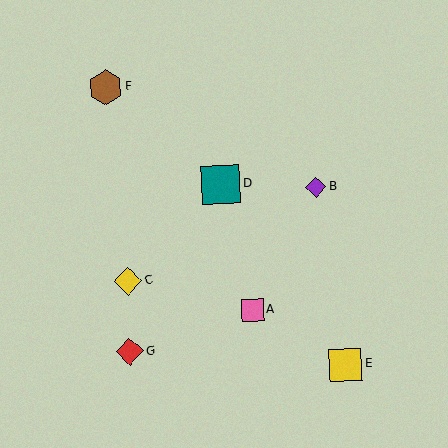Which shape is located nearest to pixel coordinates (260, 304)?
The pink square (labeled A) at (253, 310) is nearest to that location.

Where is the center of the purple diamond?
The center of the purple diamond is at (316, 187).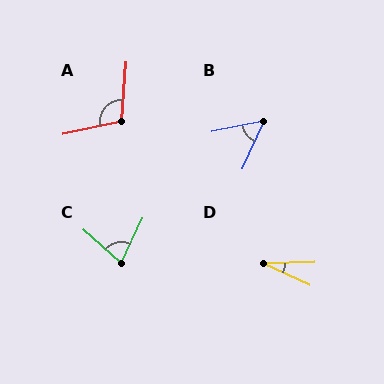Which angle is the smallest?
D, at approximately 27 degrees.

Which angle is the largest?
A, at approximately 106 degrees.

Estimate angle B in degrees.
Approximately 55 degrees.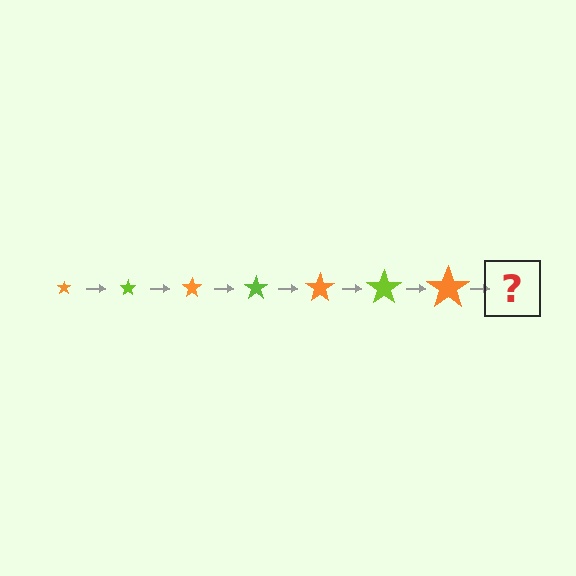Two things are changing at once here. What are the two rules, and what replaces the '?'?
The two rules are that the star grows larger each step and the color cycles through orange and lime. The '?' should be a lime star, larger than the previous one.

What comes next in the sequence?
The next element should be a lime star, larger than the previous one.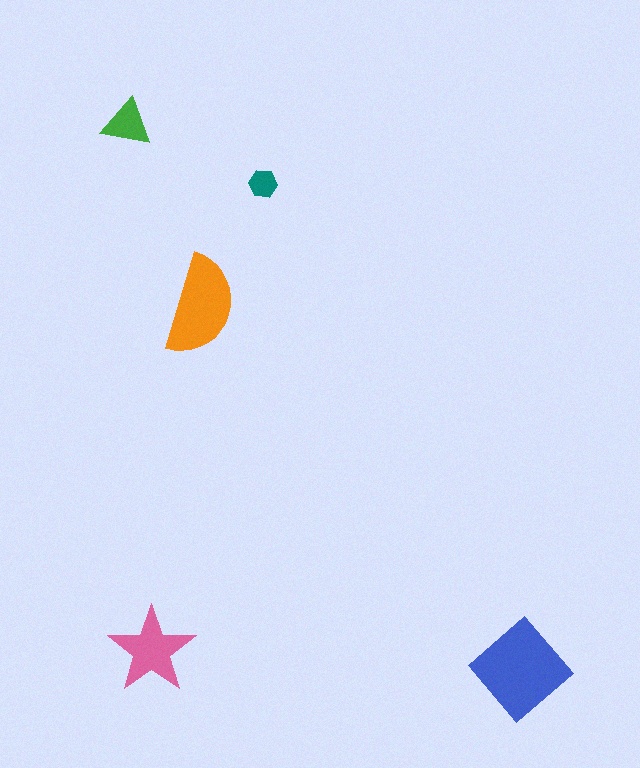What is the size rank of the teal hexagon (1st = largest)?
5th.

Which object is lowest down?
The blue diamond is bottommost.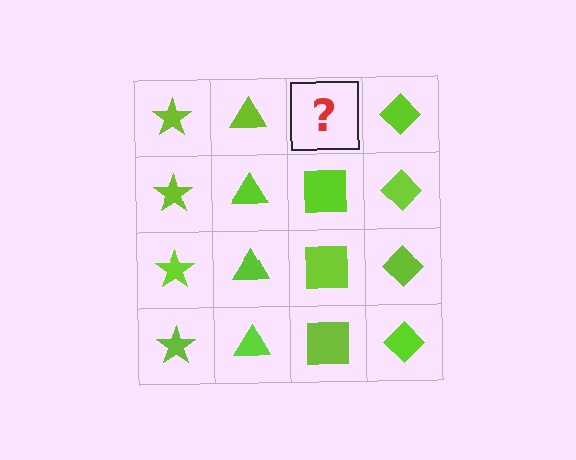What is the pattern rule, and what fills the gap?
The rule is that each column has a consistent shape. The gap should be filled with a lime square.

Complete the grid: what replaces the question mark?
The question mark should be replaced with a lime square.